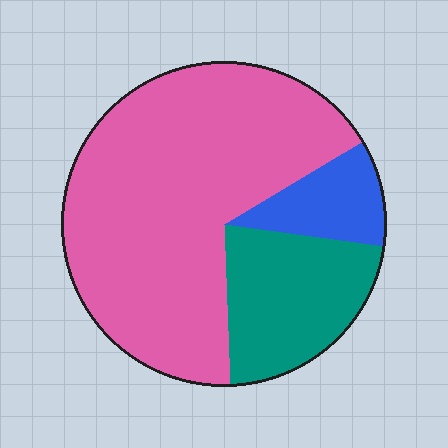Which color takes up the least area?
Blue, at roughly 10%.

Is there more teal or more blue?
Teal.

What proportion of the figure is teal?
Teal covers 22% of the figure.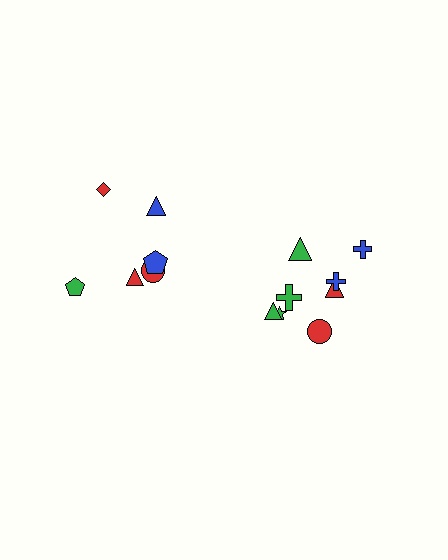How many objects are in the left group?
There are 6 objects.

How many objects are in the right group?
There are 8 objects.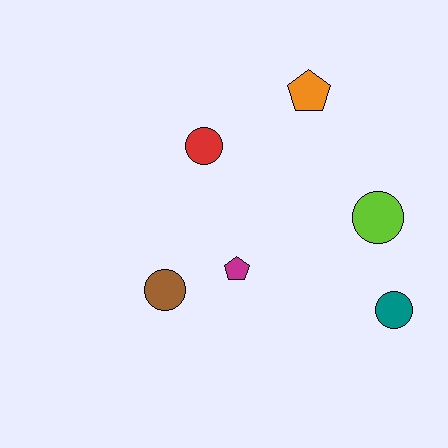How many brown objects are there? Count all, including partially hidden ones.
There is 1 brown object.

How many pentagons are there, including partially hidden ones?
There are 2 pentagons.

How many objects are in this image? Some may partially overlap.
There are 6 objects.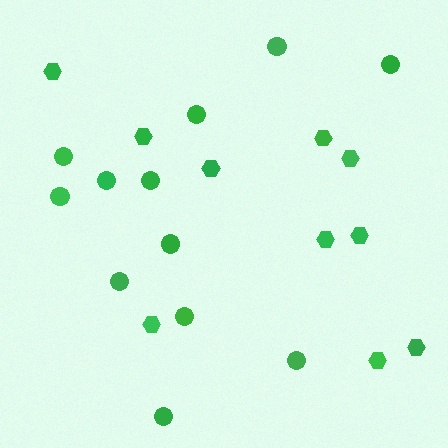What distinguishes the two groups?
There are 2 groups: one group of hexagons (10) and one group of circles (12).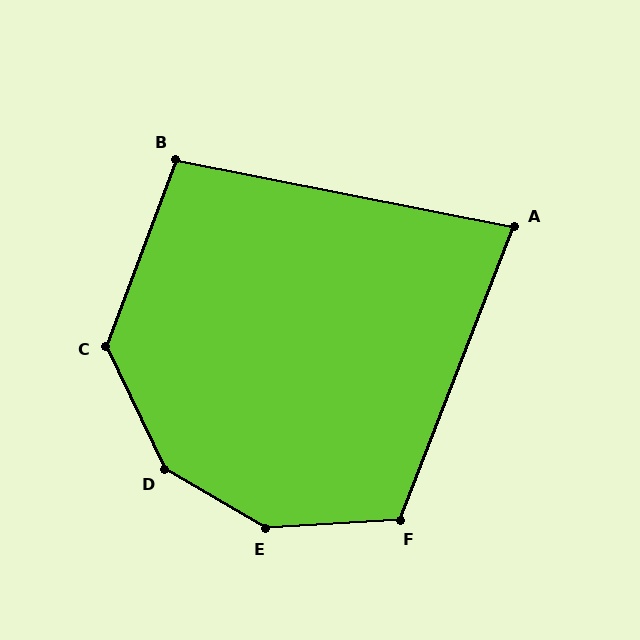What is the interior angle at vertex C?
Approximately 134 degrees (obtuse).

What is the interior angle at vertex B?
Approximately 99 degrees (obtuse).